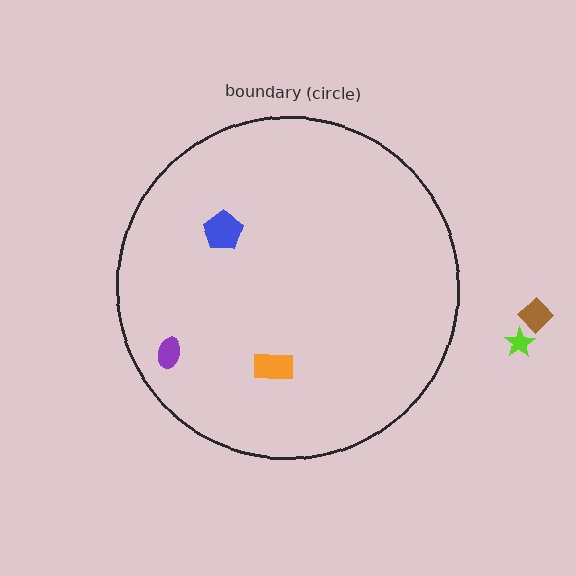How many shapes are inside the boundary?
3 inside, 2 outside.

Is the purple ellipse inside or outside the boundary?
Inside.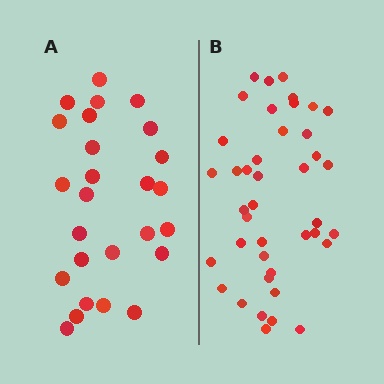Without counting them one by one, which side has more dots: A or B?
Region B (the right region) has more dots.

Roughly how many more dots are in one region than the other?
Region B has approximately 15 more dots than region A.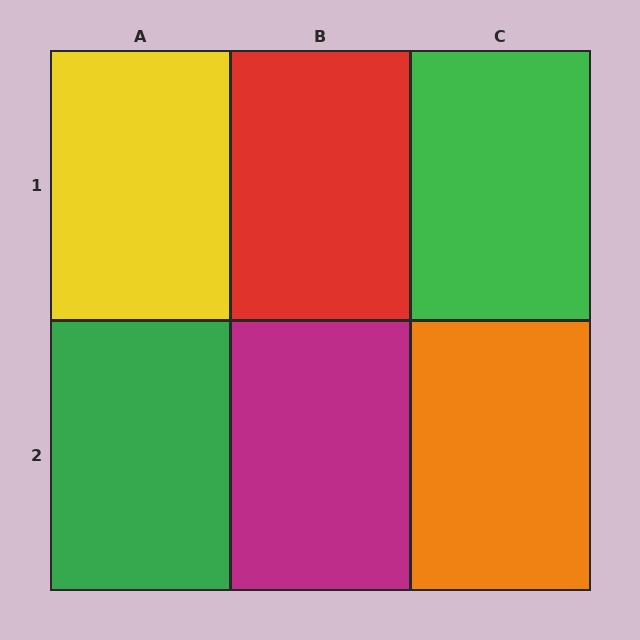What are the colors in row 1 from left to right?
Yellow, red, green.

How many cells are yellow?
1 cell is yellow.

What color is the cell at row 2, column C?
Orange.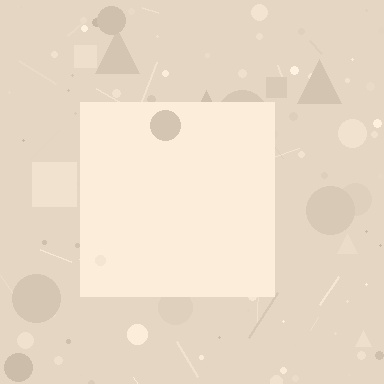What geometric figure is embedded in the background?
A square is embedded in the background.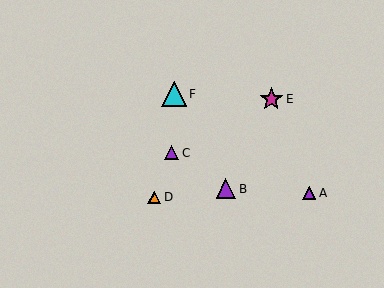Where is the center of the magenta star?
The center of the magenta star is at (271, 99).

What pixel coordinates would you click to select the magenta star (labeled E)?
Click at (271, 99) to select the magenta star E.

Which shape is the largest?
The cyan triangle (labeled F) is the largest.